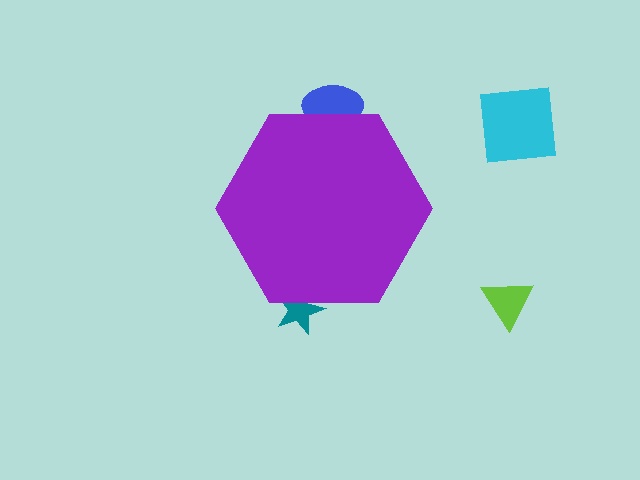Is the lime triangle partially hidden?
No, the lime triangle is fully visible.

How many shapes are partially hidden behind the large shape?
2 shapes are partially hidden.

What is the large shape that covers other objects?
A purple hexagon.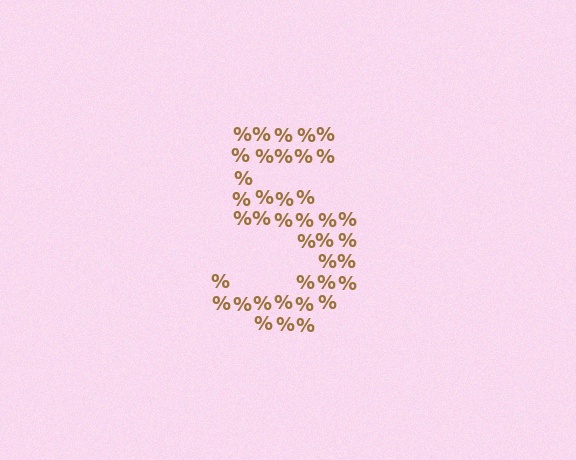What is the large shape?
The large shape is the digit 5.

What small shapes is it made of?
It is made of small percent signs.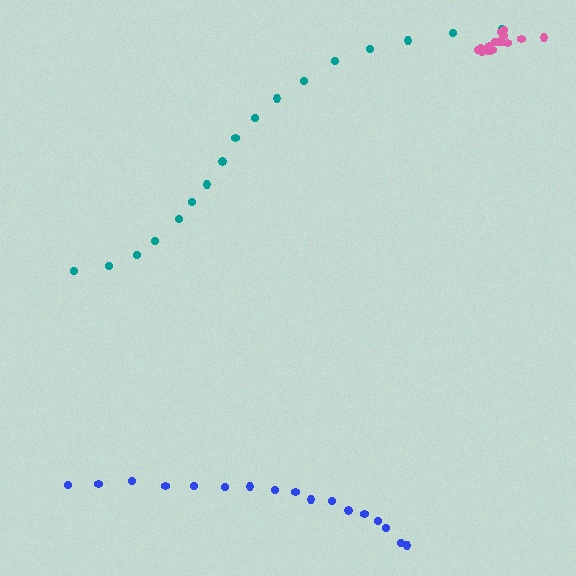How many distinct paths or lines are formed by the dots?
There are 3 distinct paths.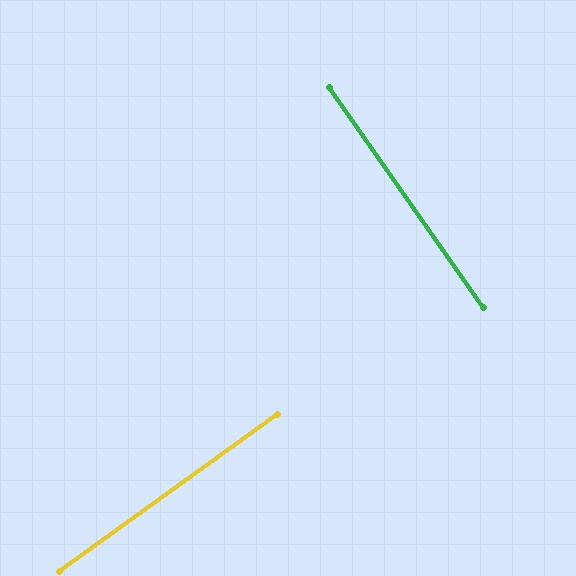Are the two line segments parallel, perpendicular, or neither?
Perpendicular — they meet at approximately 89°.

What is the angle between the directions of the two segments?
Approximately 89 degrees.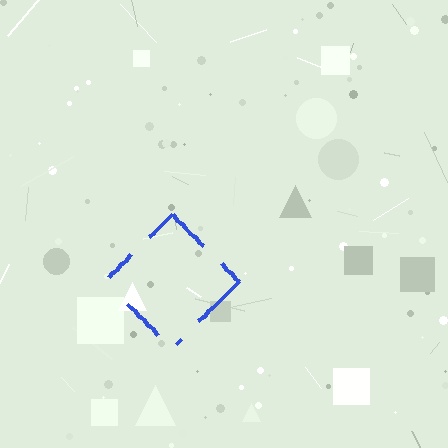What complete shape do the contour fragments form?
The contour fragments form a diamond.